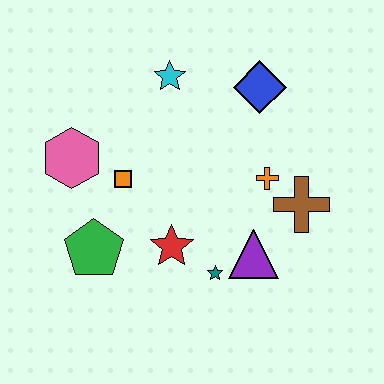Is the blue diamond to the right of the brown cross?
No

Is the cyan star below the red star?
No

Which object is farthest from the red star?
The blue diamond is farthest from the red star.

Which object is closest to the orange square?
The pink hexagon is closest to the orange square.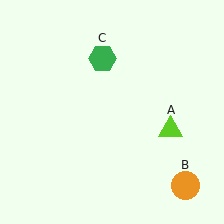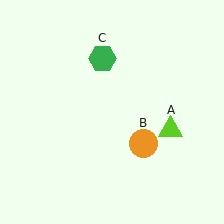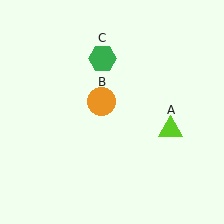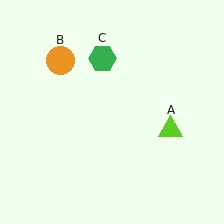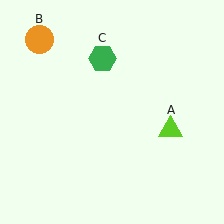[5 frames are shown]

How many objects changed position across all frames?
1 object changed position: orange circle (object B).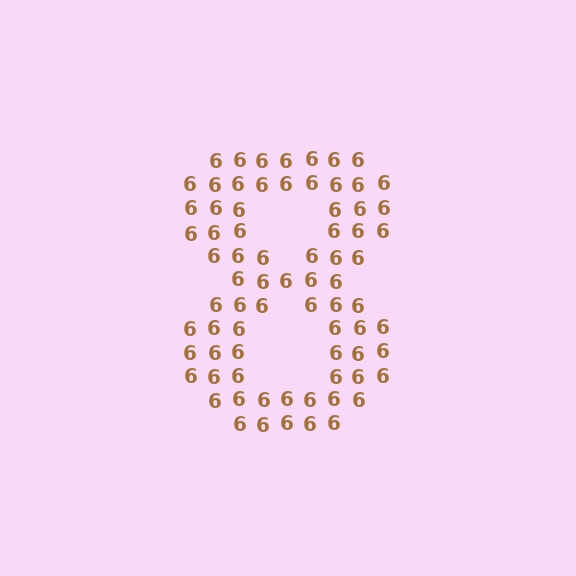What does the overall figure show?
The overall figure shows the digit 8.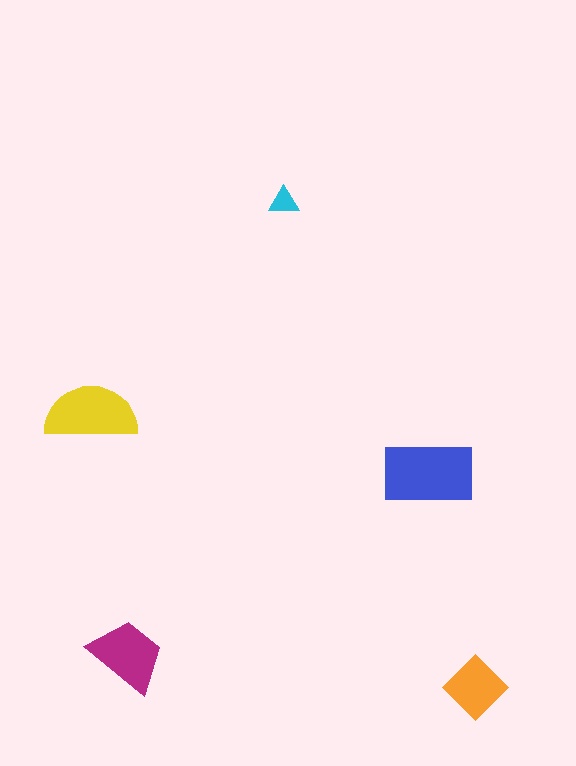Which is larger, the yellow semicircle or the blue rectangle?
The blue rectangle.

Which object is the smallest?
The cyan triangle.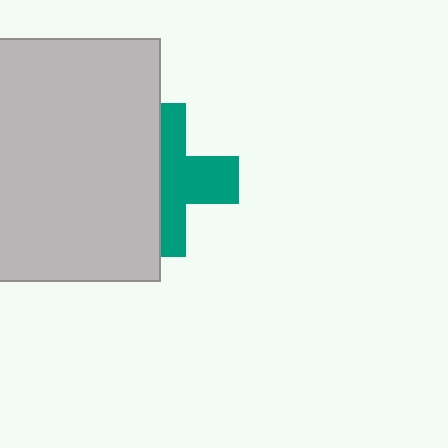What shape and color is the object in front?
The object in front is a light gray rectangle.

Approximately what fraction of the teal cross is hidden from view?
Roughly 49% of the teal cross is hidden behind the light gray rectangle.